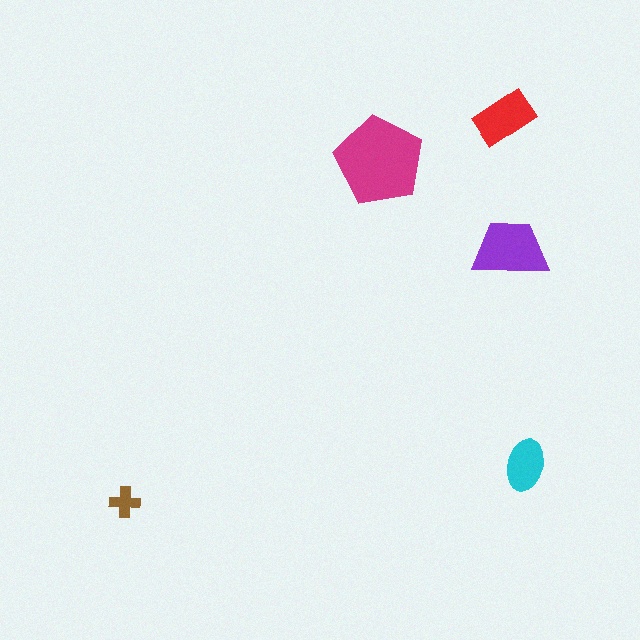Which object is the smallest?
The brown cross.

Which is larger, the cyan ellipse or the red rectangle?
The red rectangle.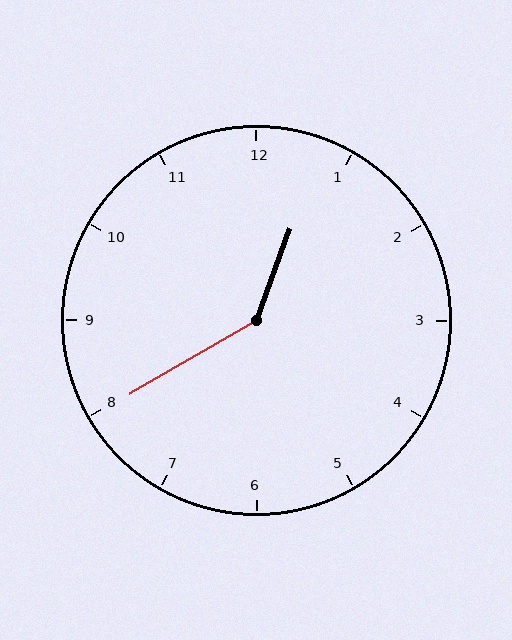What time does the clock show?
12:40.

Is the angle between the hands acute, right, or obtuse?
It is obtuse.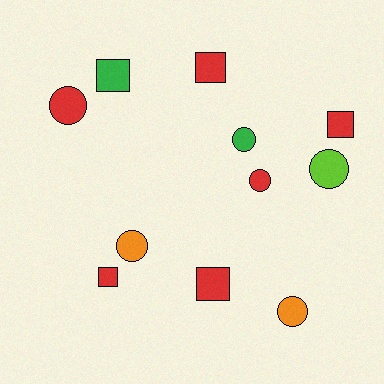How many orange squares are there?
There are no orange squares.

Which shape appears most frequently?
Circle, with 6 objects.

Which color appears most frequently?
Red, with 6 objects.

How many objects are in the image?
There are 11 objects.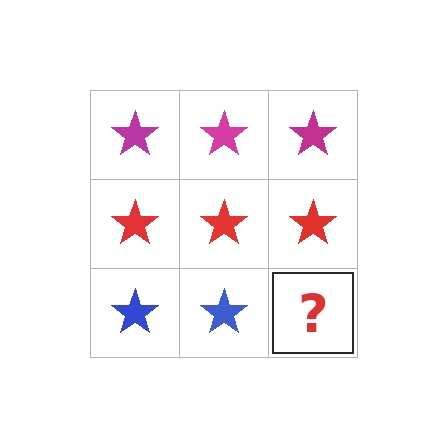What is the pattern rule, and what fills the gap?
The rule is that each row has a consistent color. The gap should be filled with a blue star.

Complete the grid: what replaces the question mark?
The question mark should be replaced with a blue star.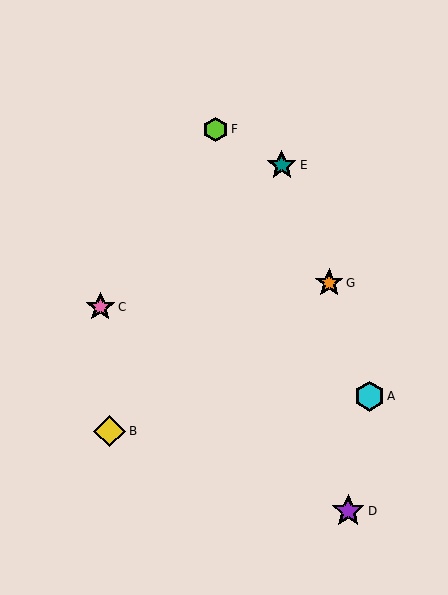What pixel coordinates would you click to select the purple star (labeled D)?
Click at (348, 511) to select the purple star D.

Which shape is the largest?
The purple star (labeled D) is the largest.